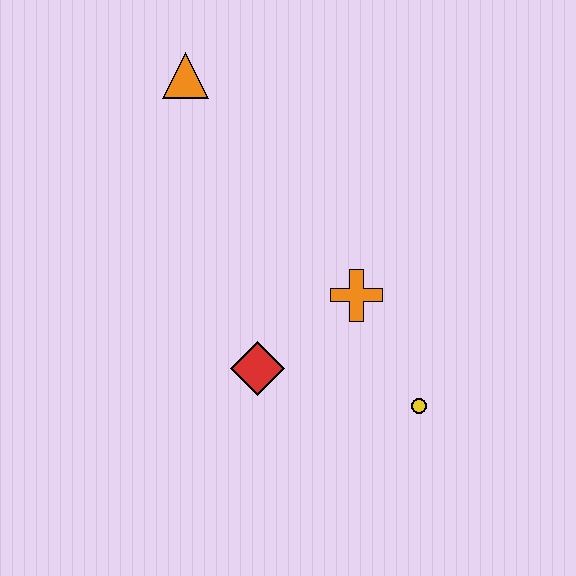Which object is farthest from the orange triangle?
The yellow circle is farthest from the orange triangle.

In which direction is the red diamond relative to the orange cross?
The red diamond is to the left of the orange cross.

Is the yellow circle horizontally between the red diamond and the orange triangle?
No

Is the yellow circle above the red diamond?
No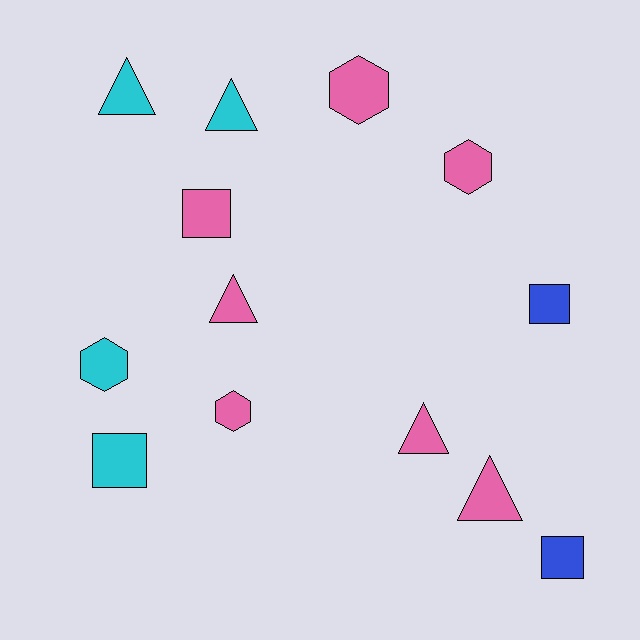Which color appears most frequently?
Pink, with 7 objects.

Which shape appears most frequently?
Triangle, with 5 objects.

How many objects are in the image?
There are 13 objects.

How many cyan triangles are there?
There are 2 cyan triangles.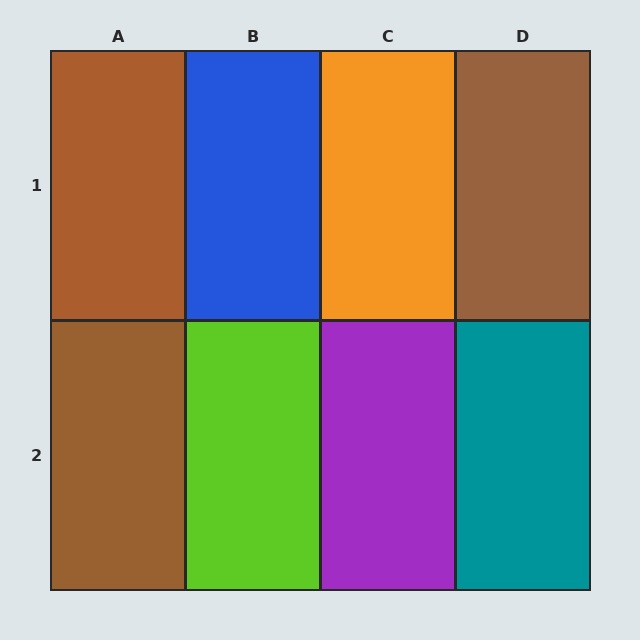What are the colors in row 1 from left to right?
Brown, blue, orange, brown.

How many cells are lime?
1 cell is lime.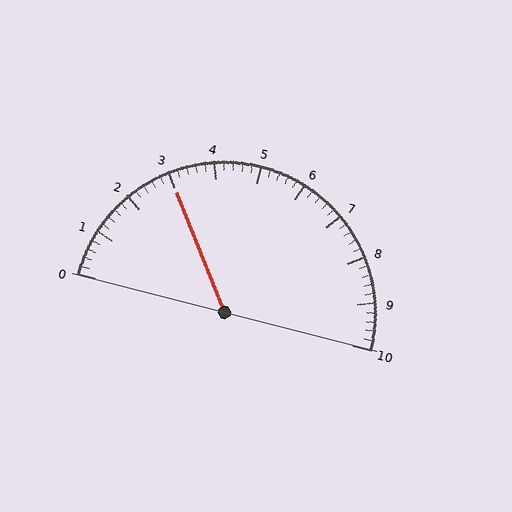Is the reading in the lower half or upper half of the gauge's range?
The reading is in the lower half of the range (0 to 10).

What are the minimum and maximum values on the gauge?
The gauge ranges from 0 to 10.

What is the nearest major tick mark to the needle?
The nearest major tick mark is 3.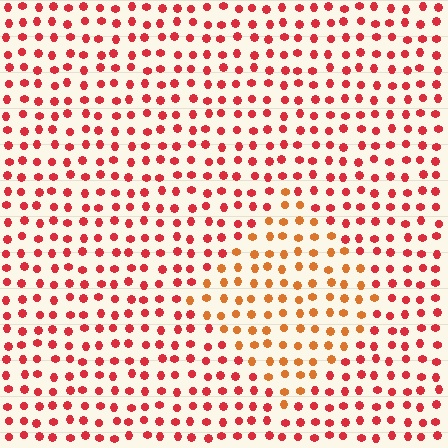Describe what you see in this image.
The image is filled with small red elements in a uniform arrangement. A diamond-shaped region is visible where the elements are tinted to a slightly different hue, forming a subtle color boundary.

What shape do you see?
I see a diamond.